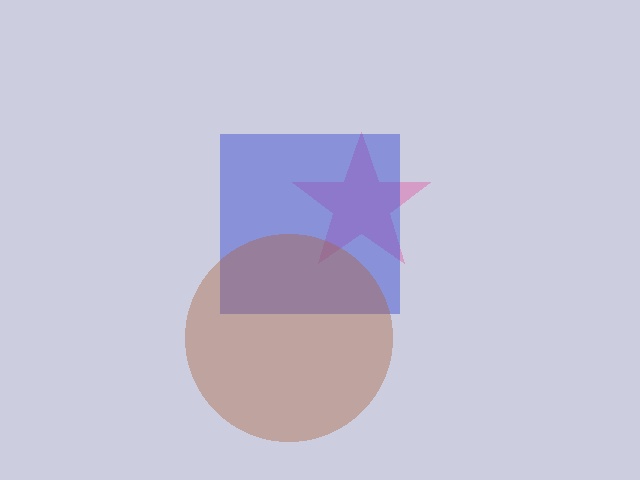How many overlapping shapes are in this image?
There are 3 overlapping shapes in the image.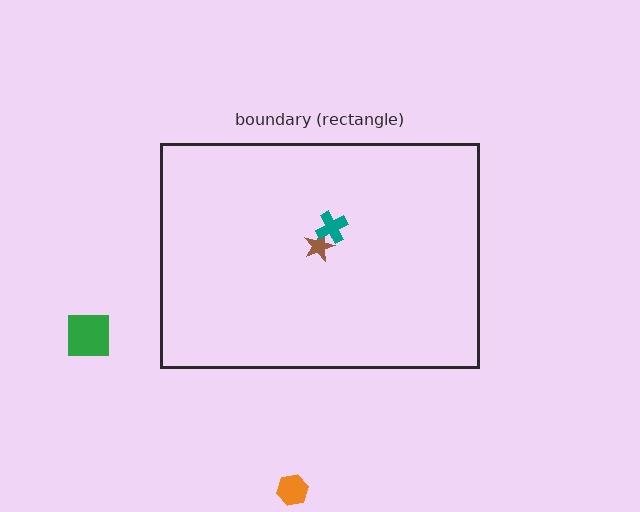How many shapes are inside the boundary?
2 inside, 2 outside.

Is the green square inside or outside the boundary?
Outside.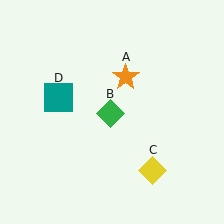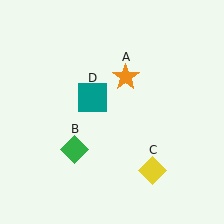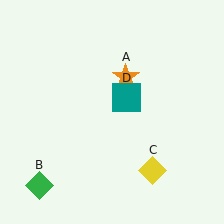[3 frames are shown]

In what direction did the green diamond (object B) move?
The green diamond (object B) moved down and to the left.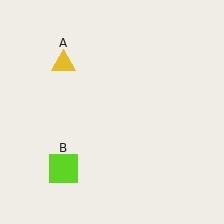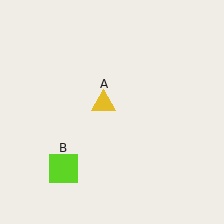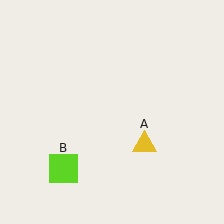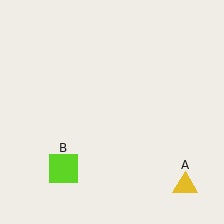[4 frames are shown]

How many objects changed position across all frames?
1 object changed position: yellow triangle (object A).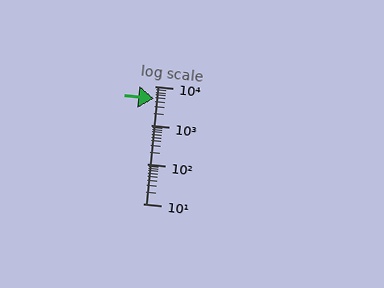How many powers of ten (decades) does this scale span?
The scale spans 3 decades, from 10 to 10000.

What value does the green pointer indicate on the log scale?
The pointer indicates approximately 4900.